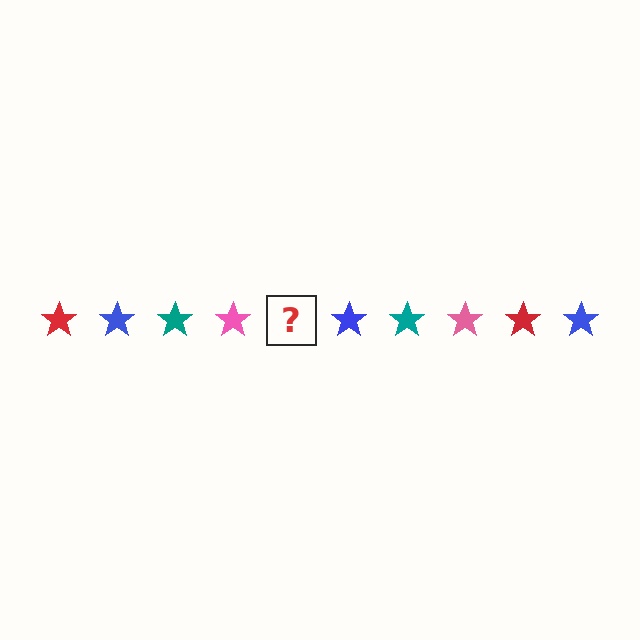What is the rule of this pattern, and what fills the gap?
The rule is that the pattern cycles through red, blue, teal, pink stars. The gap should be filled with a red star.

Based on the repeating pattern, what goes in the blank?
The blank should be a red star.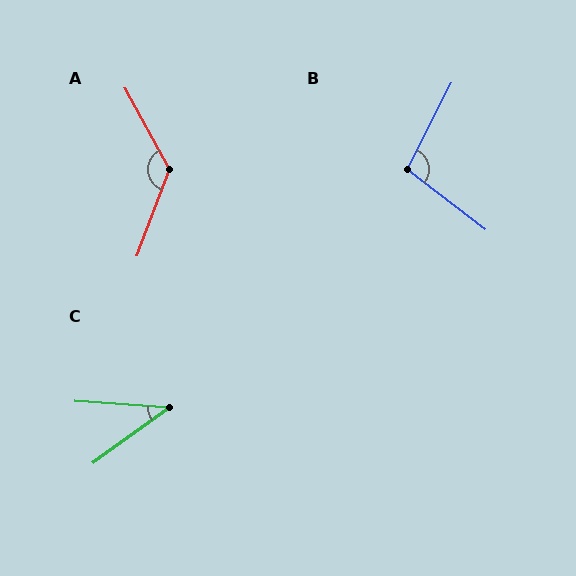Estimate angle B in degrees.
Approximately 100 degrees.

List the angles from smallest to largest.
C (39°), B (100°), A (131°).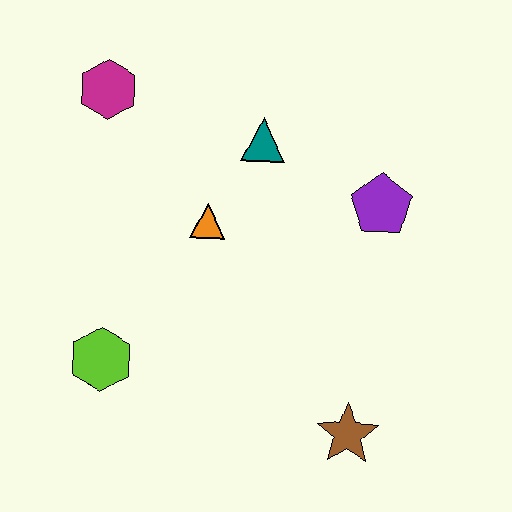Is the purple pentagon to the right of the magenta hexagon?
Yes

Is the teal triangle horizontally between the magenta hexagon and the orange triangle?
No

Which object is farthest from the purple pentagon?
The lime hexagon is farthest from the purple pentagon.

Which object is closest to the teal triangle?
The orange triangle is closest to the teal triangle.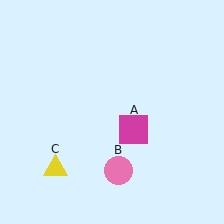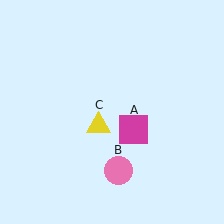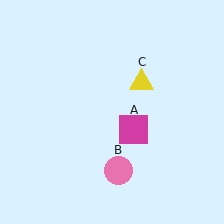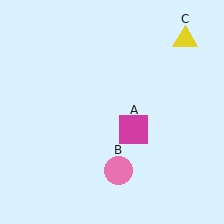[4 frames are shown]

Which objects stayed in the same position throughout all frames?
Magenta square (object A) and pink circle (object B) remained stationary.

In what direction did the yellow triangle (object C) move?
The yellow triangle (object C) moved up and to the right.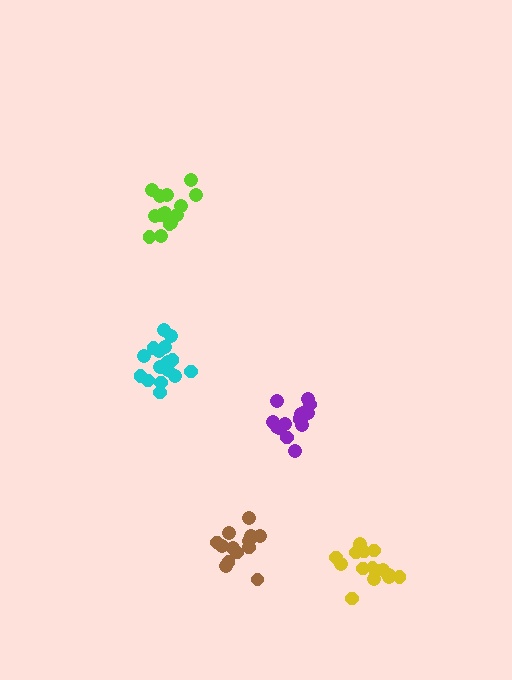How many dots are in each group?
Group 1: 17 dots, Group 2: 15 dots, Group 3: 14 dots, Group 4: 13 dots, Group 5: 15 dots (74 total).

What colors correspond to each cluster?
The clusters are colored: cyan, purple, lime, brown, yellow.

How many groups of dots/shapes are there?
There are 5 groups.